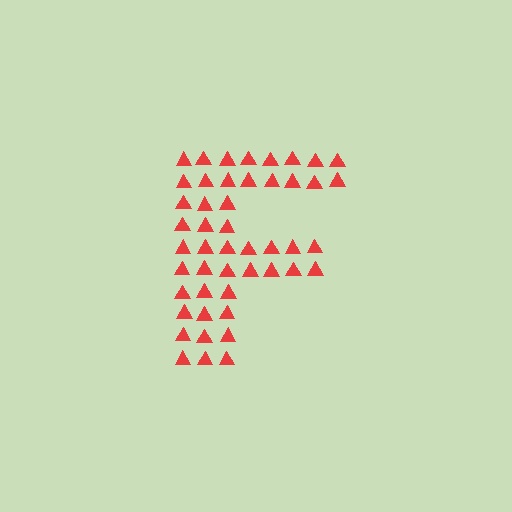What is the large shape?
The large shape is the letter F.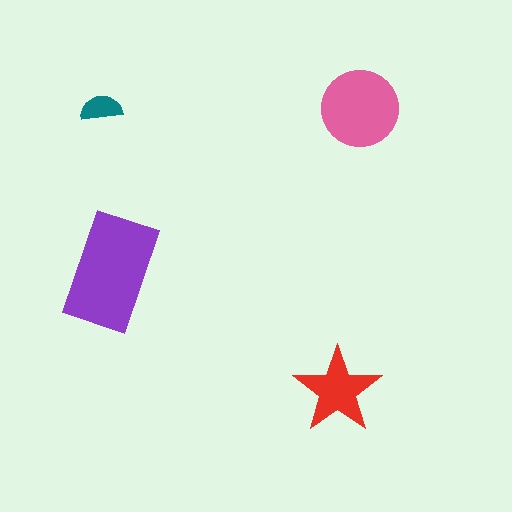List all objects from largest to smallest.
The purple rectangle, the pink circle, the red star, the teal semicircle.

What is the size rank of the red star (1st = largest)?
3rd.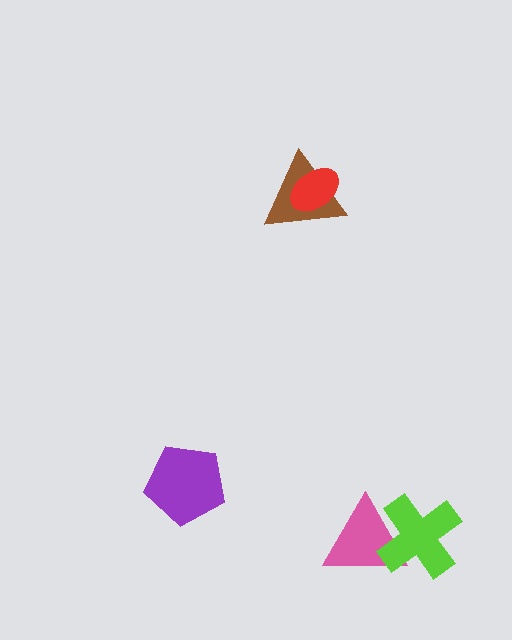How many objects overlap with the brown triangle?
1 object overlaps with the brown triangle.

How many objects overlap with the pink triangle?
1 object overlaps with the pink triangle.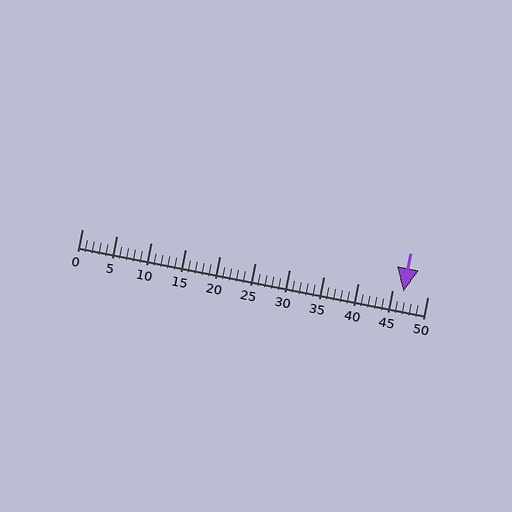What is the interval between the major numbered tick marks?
The major tick marks are spaced 5 units apart.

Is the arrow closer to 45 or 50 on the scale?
The arrow is closer to 45.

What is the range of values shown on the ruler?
The ruler shows values from 0 to 50.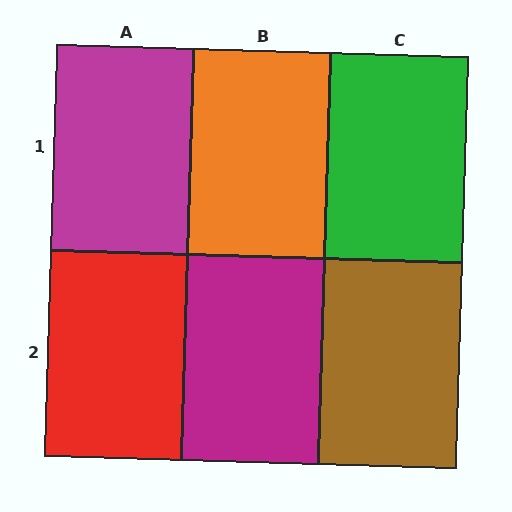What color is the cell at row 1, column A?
Magenta.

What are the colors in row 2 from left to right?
Red, magenta, brown.